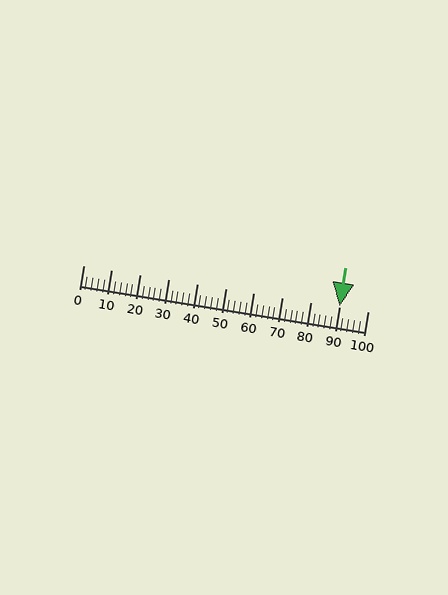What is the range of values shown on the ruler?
The ruler shows values from 0 to 100.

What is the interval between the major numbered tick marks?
The major tick marks are spaced 10 units apart.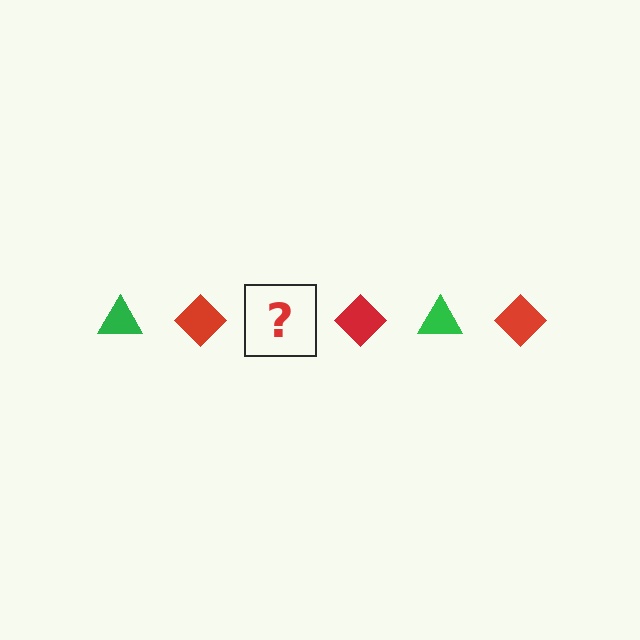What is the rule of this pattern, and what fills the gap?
The rule is that the pattern alternates between green triangle and red diamond. The gap should be filled with a green triangle.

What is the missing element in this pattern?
The missing element is a green triangle.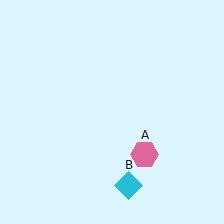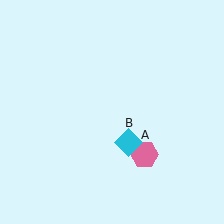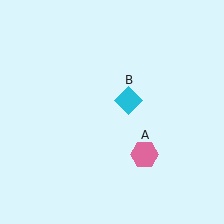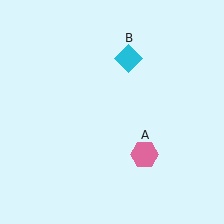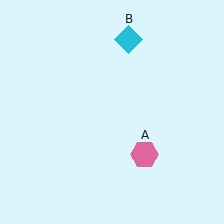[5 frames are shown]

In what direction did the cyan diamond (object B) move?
The cyan diamond (object B) moved up.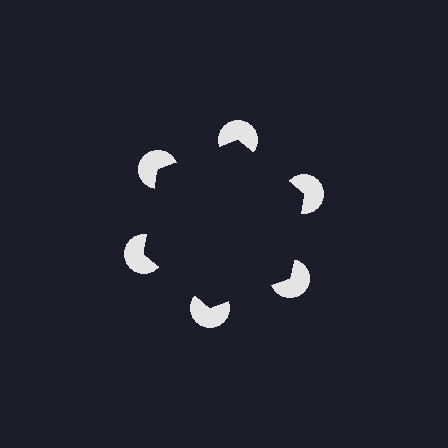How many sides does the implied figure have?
6 sides.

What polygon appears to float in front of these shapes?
An illusory hexagon — its edges are inferred from the aligned wedge cuts in the pac-man discs, not physically drawn.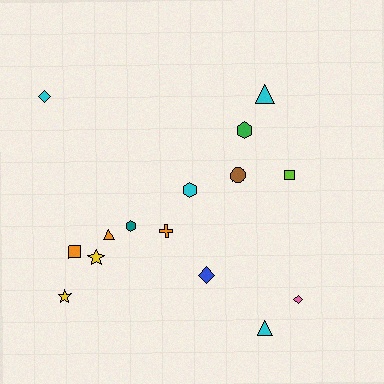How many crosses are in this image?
There is 1 cross.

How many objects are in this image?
There are 15 objects.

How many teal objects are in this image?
There is 1 teal object.